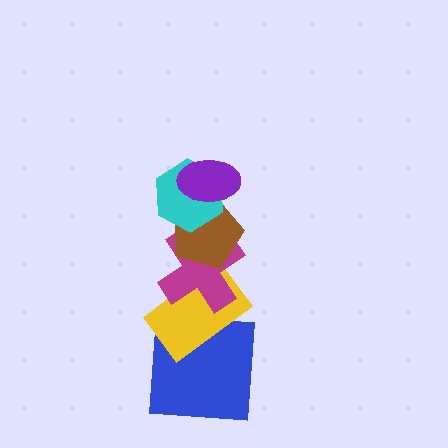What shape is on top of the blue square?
The yellow rectangle is on top of the blue square.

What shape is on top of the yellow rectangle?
The magenta cross is on top of the yellow rectangle.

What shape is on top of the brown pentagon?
The cyan hexagon is on top of the brown pentagon.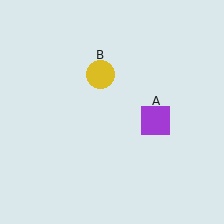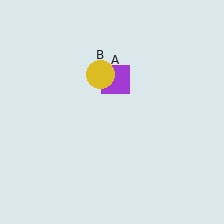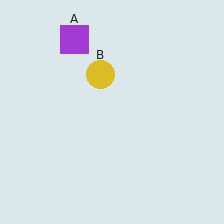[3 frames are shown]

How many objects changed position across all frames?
1 object changed position: purple square (object A).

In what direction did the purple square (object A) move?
The purple square (object A) moved up and to the left.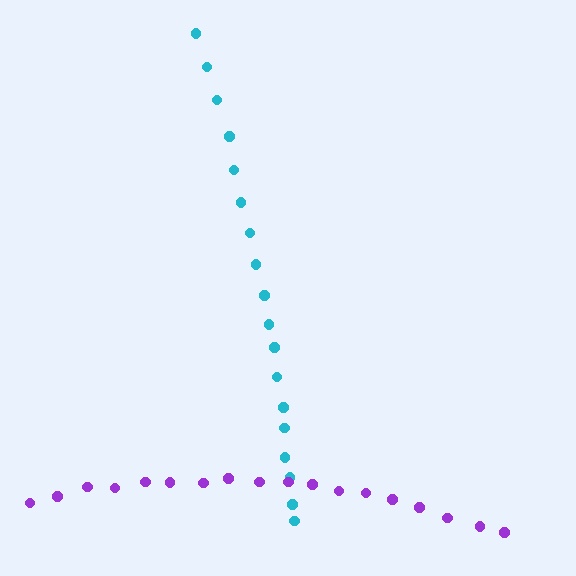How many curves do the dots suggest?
There are 2 distinct paths.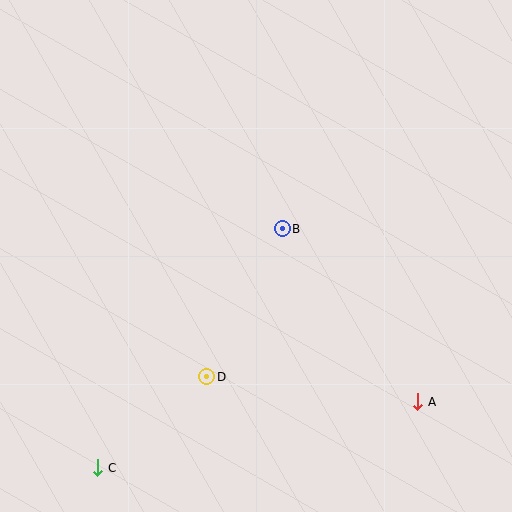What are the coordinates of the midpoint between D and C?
The midpoint between D and C is at (152, 422).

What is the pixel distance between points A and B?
The distance between A and B is 220 pixels.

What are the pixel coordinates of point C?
Point C is at (98, 468).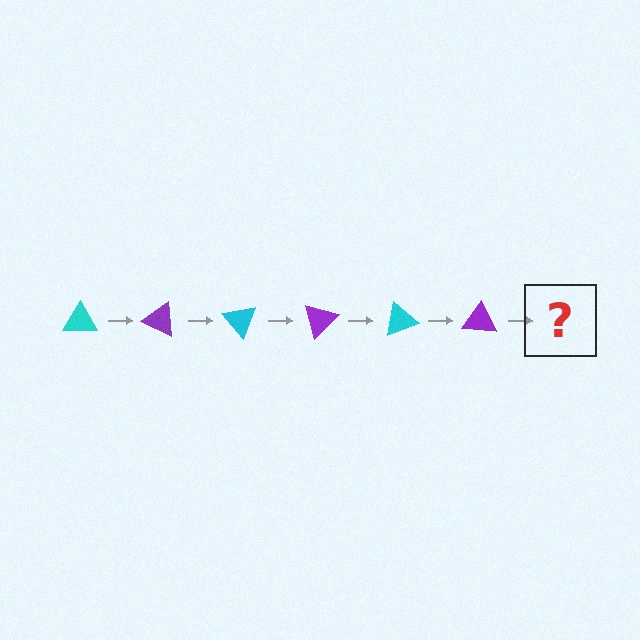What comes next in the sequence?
The next element should be a cyan triangle, rotated 150 degrees from the start.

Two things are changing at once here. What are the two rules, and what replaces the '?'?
The two rules are that it rotates 25 degrees each step and the color cycles through cyan and purple. The '?' should be a cyan triangle, rotated 150 degrees from the start.